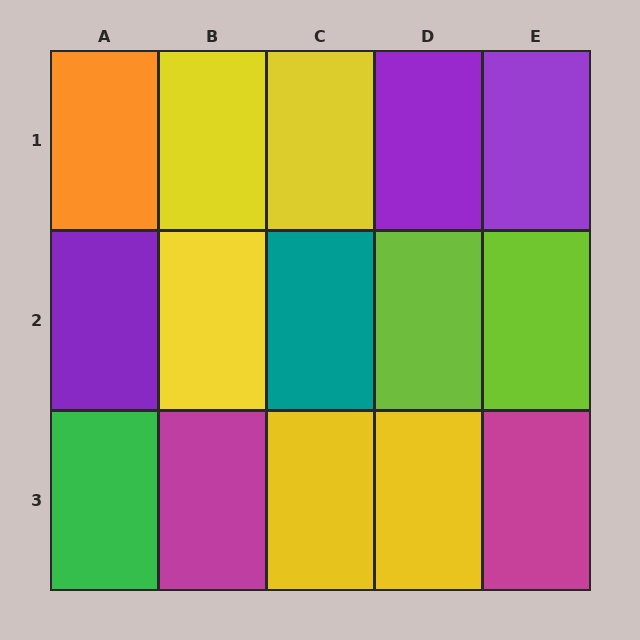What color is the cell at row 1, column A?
Orange.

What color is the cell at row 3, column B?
Magenta.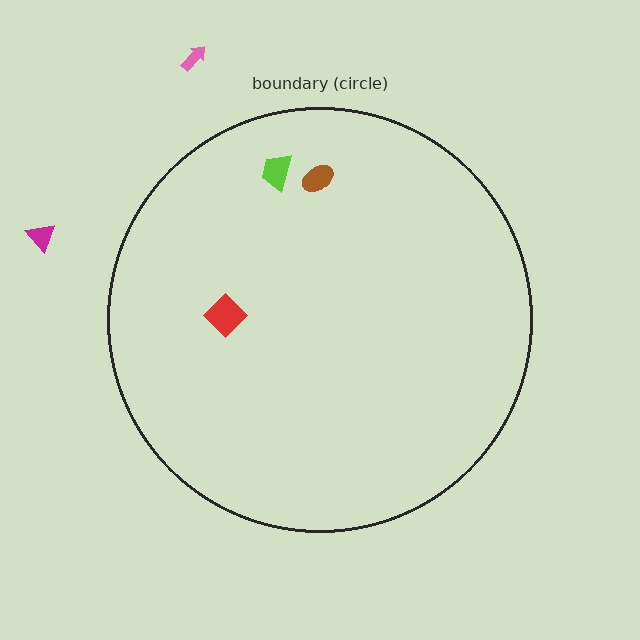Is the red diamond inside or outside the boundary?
Inside.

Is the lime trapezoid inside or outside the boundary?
Inside.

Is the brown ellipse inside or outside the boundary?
Inside.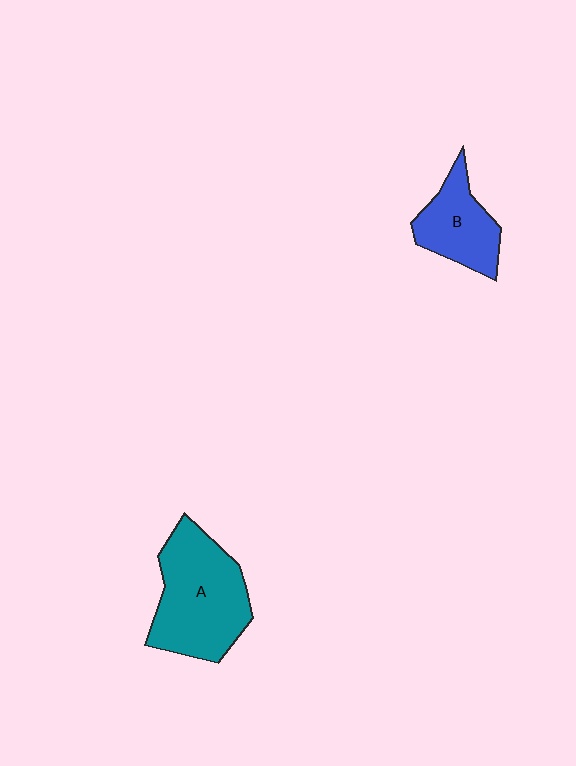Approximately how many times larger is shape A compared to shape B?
Approximately 1.7 times.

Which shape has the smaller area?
Shape B (blue).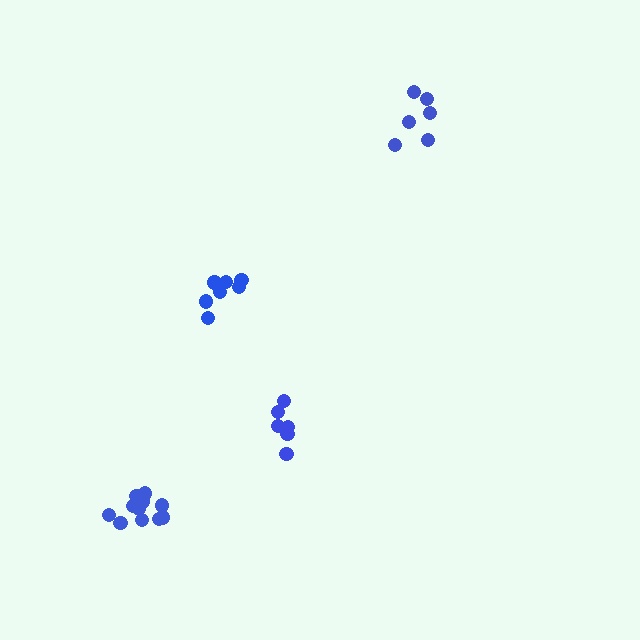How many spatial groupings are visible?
There are 4 spatial groupings.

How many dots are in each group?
Group 1: 6 dots, Group 2: 11 dots, Group 3: 7 dots, Group 4: 6 dots (30 total).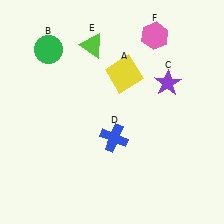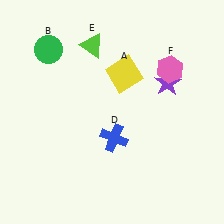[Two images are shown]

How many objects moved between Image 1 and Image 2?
1 object moved between the two images.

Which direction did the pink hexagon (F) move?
The pink hexagon (F) moved down.